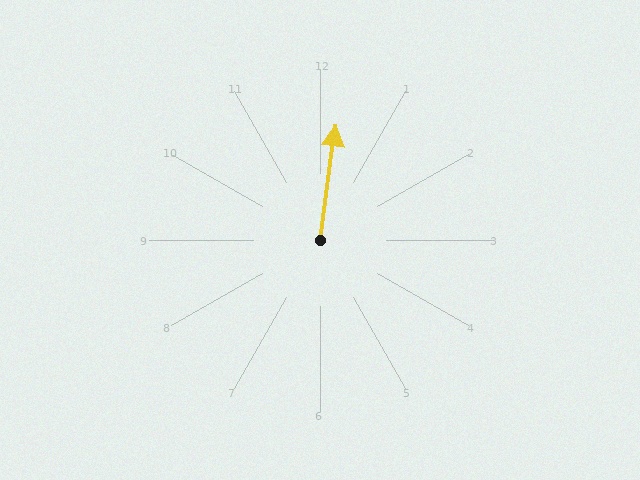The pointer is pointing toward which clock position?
Roughly 12 o'clock.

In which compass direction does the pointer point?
North.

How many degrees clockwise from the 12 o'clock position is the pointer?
Approximately 8 degrees.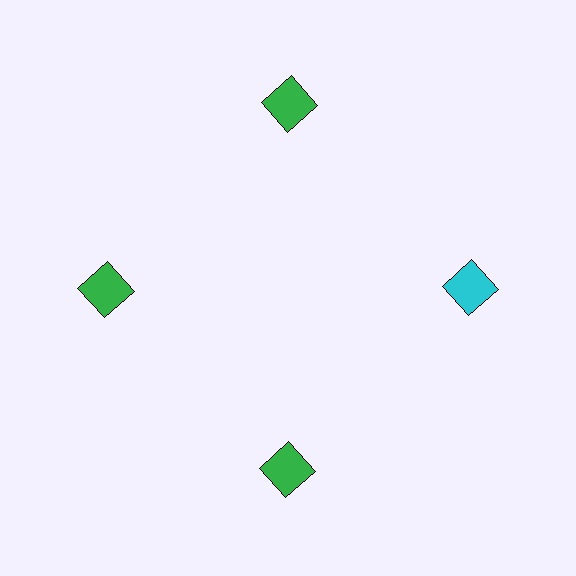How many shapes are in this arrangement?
There are 4 shapes arranged in a ring pattern.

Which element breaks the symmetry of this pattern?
The cyan square at roughly the 3 o'clock position breaks the symmetry. All other shapes are green squares.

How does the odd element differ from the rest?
It has a different color: cyan instead of green.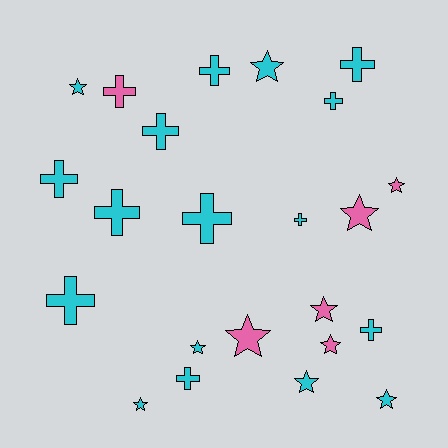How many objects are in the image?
There are 23 objects.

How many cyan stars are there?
There are 6 cyan stars.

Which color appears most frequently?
Cyan, with 17 objects.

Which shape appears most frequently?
Cross, with 12 objects.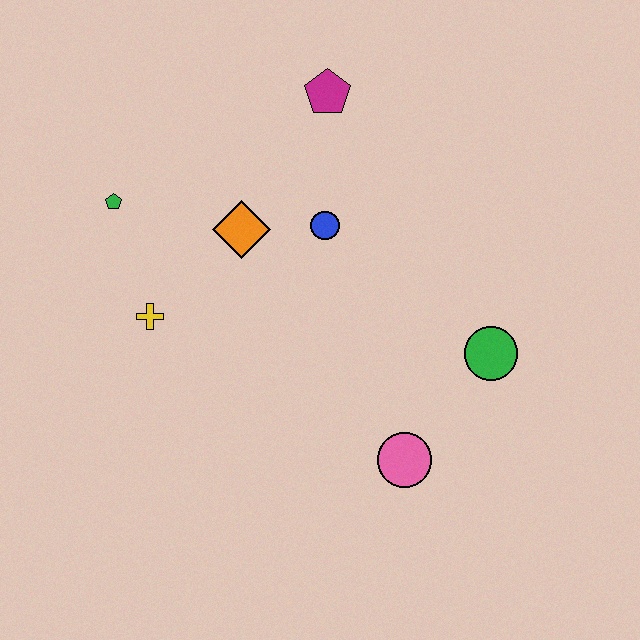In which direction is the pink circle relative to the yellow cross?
The pink circle is to the right of the yellow cross.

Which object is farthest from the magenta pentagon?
The pink circle is farthest from the magenta pentagon.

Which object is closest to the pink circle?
The green circle is closest to the pink circle.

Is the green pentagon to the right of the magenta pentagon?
No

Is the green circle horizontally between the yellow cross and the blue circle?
No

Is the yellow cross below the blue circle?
Yes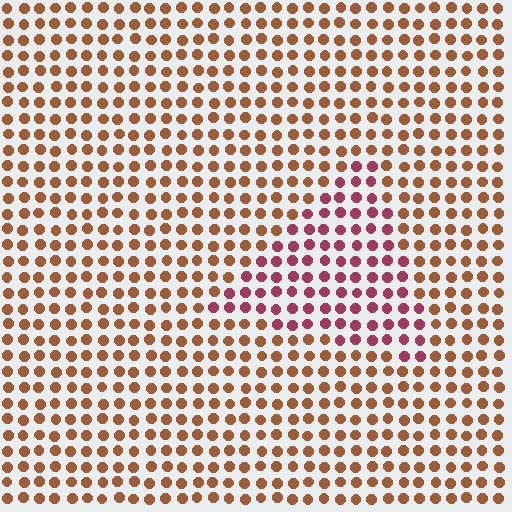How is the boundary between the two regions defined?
The boundary is defined purely by a slight shift in hue (about 44 degrees). Spacing, size, and orientation are identical on both sides.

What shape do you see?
I see a triangle.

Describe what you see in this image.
The image is filled with small brown elements in a uniform arrangement. A triangle-shaped region is visible where the elements are tinted to a slightly different hue, forming a subtle color boundary.